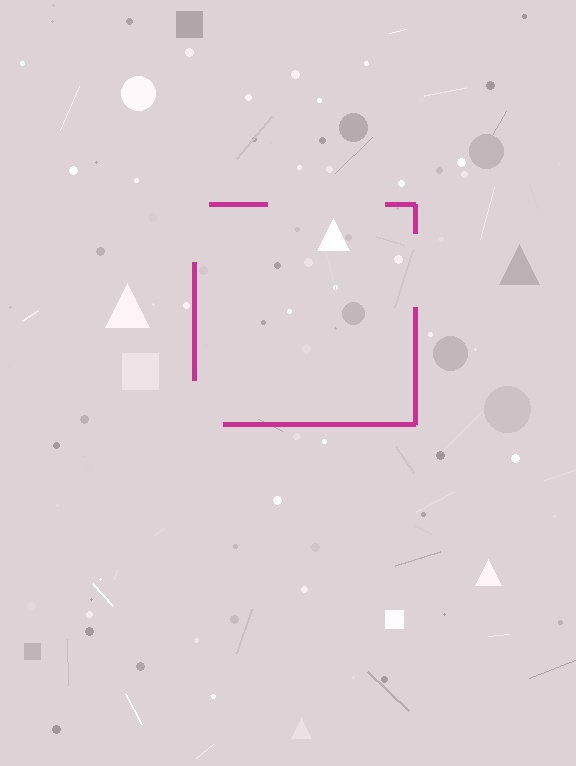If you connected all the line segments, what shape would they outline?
They would outline a square.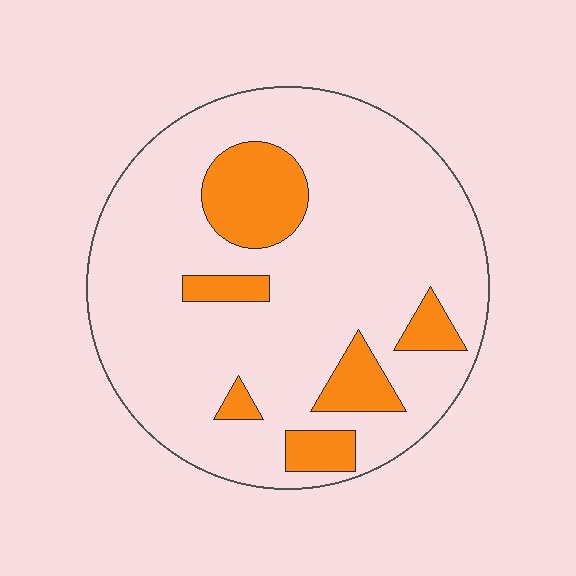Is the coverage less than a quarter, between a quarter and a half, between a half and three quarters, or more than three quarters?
Less than a quarter.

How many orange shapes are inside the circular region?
6.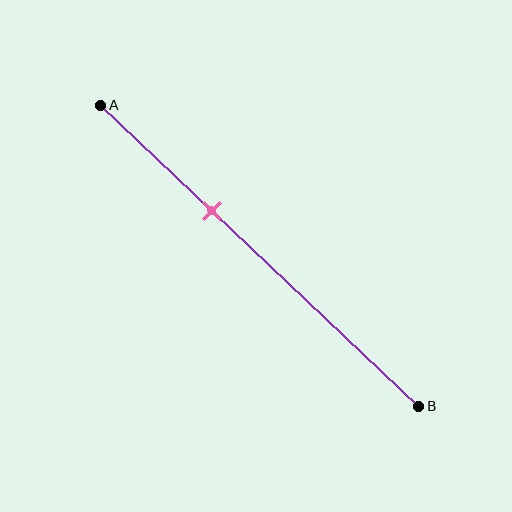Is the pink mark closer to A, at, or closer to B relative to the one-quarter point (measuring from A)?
The pink mark is closer to point B than the one-quarter point of segment AB.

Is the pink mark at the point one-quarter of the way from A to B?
No, the mark is at about 35% from A, not at the 25% one-quarter point.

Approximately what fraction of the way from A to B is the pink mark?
The pink mark is approximately 35% of the way from A to B.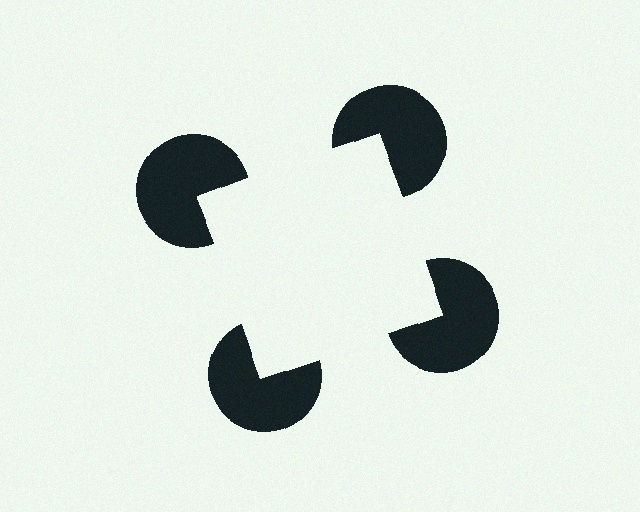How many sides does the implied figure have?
4 sides.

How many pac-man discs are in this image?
There are 4 — one at each vertex of the illusory square.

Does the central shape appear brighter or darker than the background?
It typically appears slightly brighter than the background, even though no actual brightness change is drawn.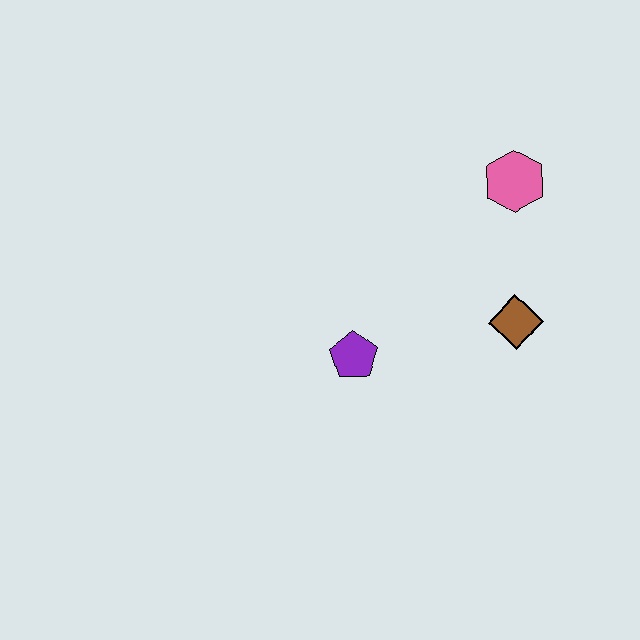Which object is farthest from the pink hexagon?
The purple pentagon is farthest from the pink hexagon.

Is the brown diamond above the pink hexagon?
No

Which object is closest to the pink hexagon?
The brown diamond is closest to the pink hexagon.